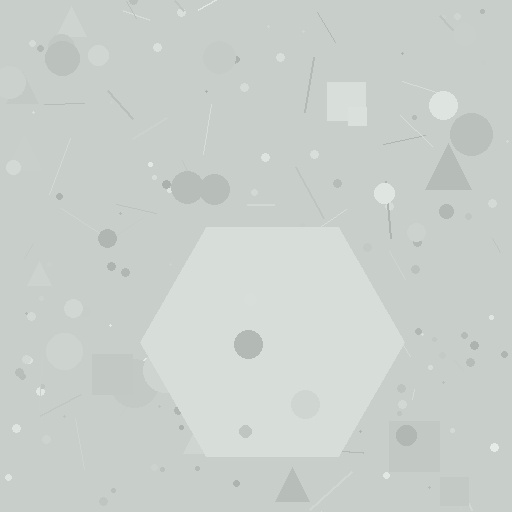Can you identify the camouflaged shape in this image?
The camouflaged shape is a hexagon.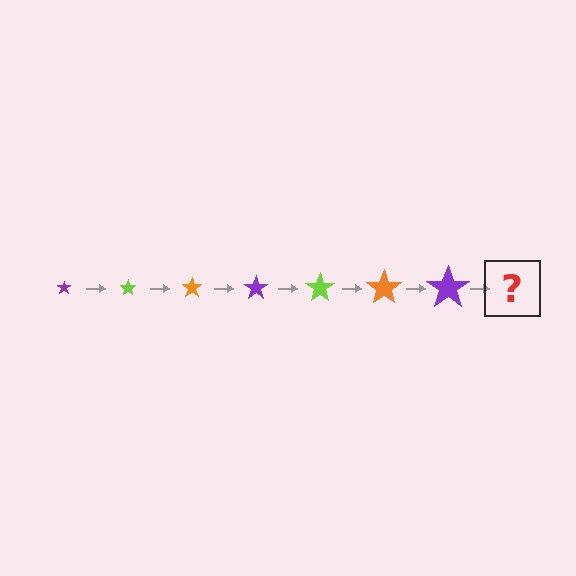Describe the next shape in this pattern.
It should be a lime star, larger than the previous one.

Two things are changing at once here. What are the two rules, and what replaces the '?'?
The two rules are that the star grows larger each step and the color cycles through purple, lime, and orange. The '?' should be a lime star, larger than the previous one.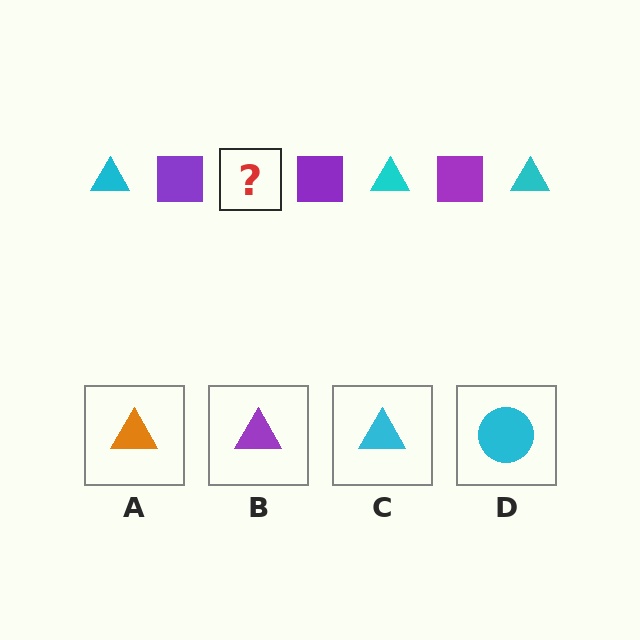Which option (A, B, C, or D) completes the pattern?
C.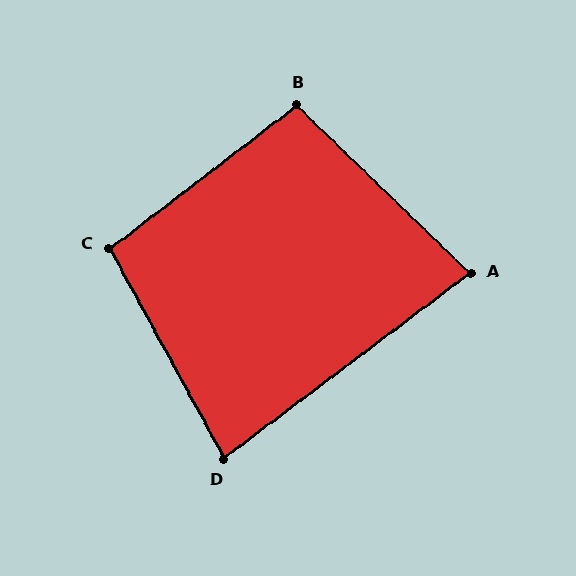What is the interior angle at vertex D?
Approximately 82 degrees (acute).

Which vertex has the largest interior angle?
C, at approximately 99 degrees.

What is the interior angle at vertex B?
Approximately 98 degrees (obtuse).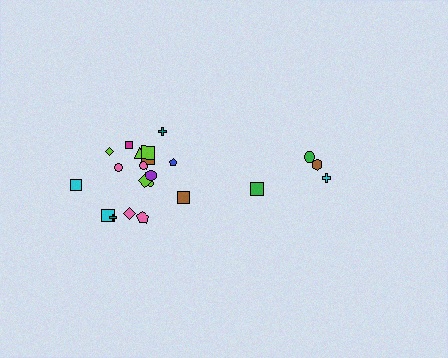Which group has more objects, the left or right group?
The left group.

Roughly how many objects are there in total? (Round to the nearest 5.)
Roughly 20 objects in total.